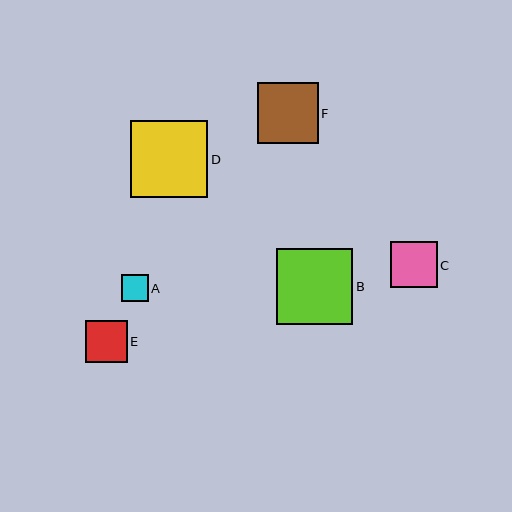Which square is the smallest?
Square A is the smallest with a size of approximately 27 pixels.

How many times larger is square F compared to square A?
Square F is approximately 2.2 times the size of square A.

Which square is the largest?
Square D is the largest with a size of approximately 77 pixels.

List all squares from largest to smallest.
From largest to smallest: D, B, F, C, E, A.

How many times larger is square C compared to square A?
Square C is approximately 1.7 times the size of square A.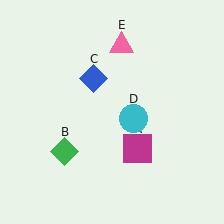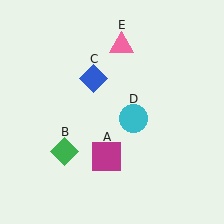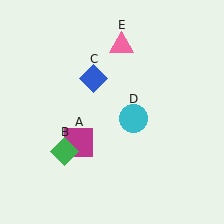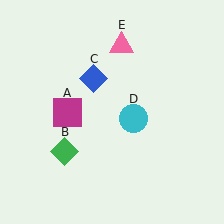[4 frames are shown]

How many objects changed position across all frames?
1 object changed position: magenta square (object A).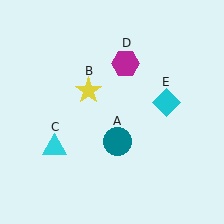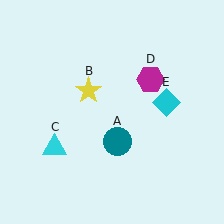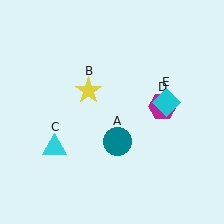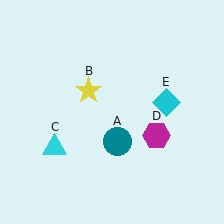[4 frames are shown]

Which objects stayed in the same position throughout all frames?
Teal circle (object A) and yellow star (object B) and cyan triangle (object C) and cyan diamond (object E) remained stationary.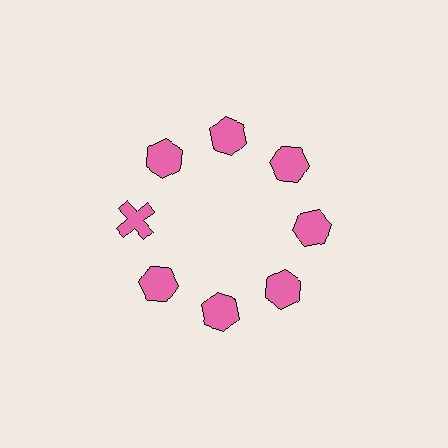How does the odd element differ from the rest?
It has a different shape: cross instead of hexagon.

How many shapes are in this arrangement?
There are 8 shapes arranged in a ring pattern.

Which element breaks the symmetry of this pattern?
The pink cross at roughly the 9 o'clock position breaks the symmetry. All other shapes are pink hexagons.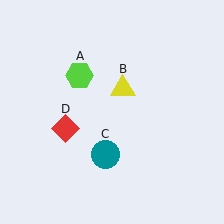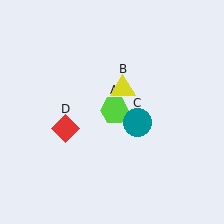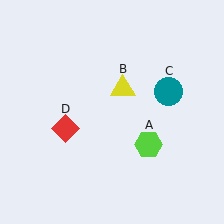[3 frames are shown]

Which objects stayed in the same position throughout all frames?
Yellow triangle (object B) and red diamond (object D) remained stationary.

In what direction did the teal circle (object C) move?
The teal circle (object C) moved up and to the right.